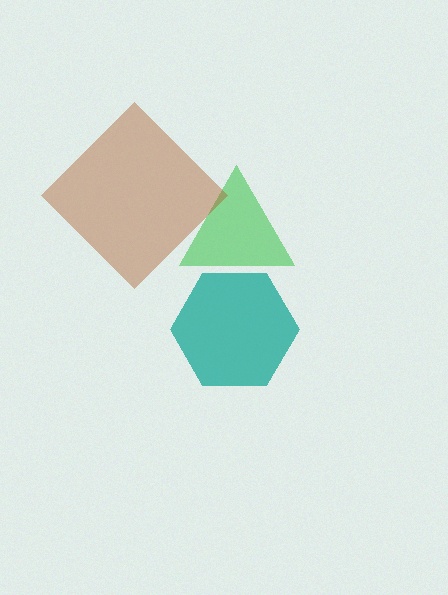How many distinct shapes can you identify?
There are 3 distinct shapes: a green triangle, a brown diamond, a teal hexagon.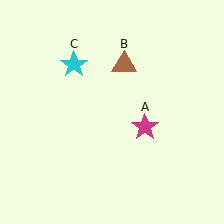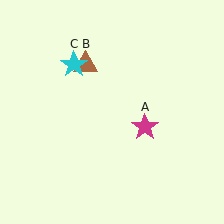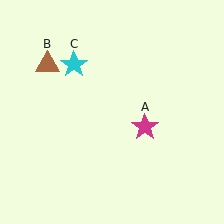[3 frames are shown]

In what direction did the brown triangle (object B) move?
The brown triangle (object B) moved left.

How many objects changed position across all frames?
1 object changed position: brown triangle (object B).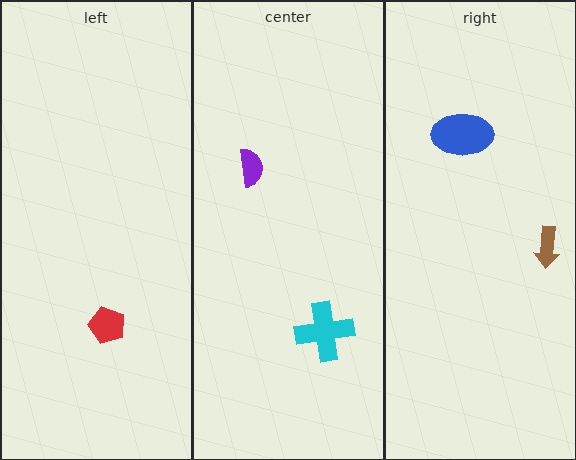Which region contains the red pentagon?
The left region.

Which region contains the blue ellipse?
The right region.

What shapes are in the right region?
The blue ellipse, the brown arrow.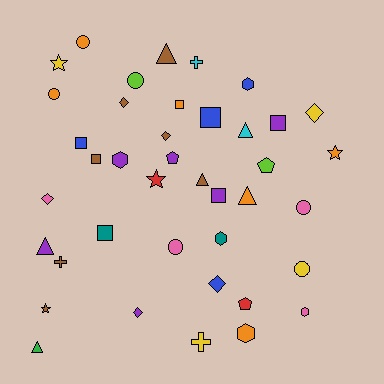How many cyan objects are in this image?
There are 2 cyan objects.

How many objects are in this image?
There are 40 objects.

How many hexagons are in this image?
There are 5 hexagons.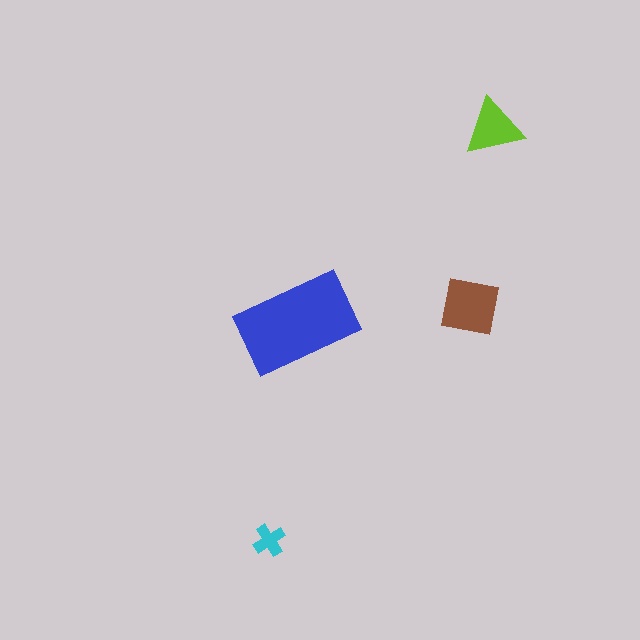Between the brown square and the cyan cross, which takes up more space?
The brown square.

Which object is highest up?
The lime triangle is topmost.